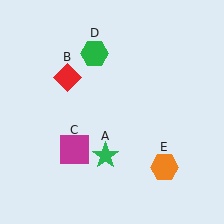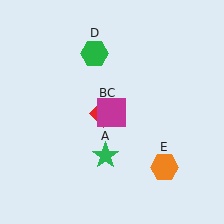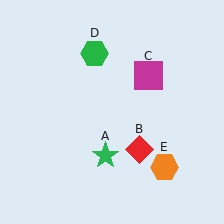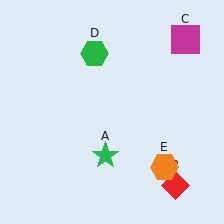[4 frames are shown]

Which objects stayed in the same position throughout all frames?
Green star (object A) and green hexagon (object D) and orange hexagon (object E) remained stationary.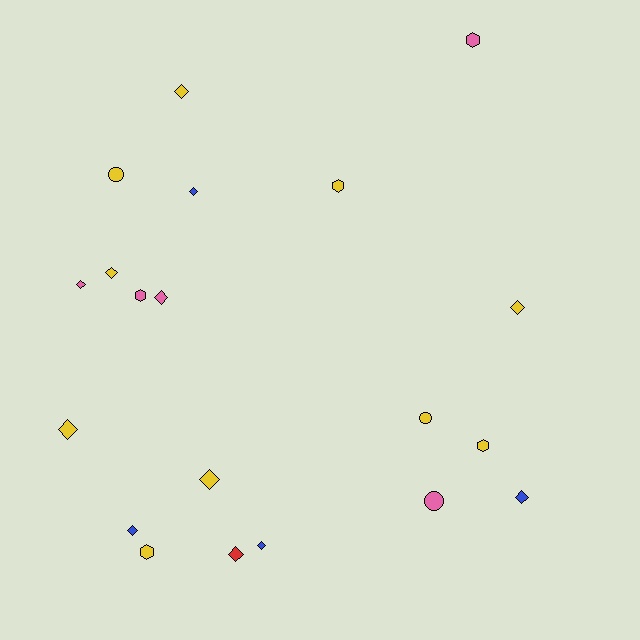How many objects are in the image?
There are 20 objects.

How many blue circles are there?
There are no blue circles.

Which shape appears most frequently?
Diamond, with 12 objects.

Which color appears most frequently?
Yellow, with 10 objects.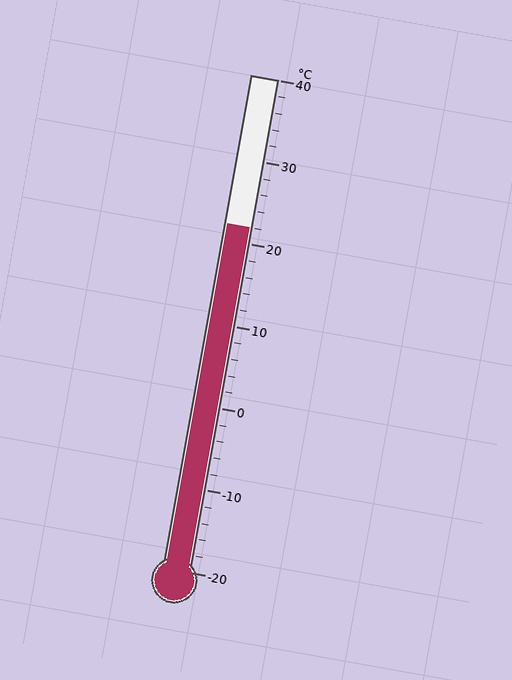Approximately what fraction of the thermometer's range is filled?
The thermometer is filled to approximately 70% of its range.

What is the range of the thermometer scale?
The thermometer scale ranges from -20°C to 40°C.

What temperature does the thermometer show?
The thermometer shows approximately 22°C.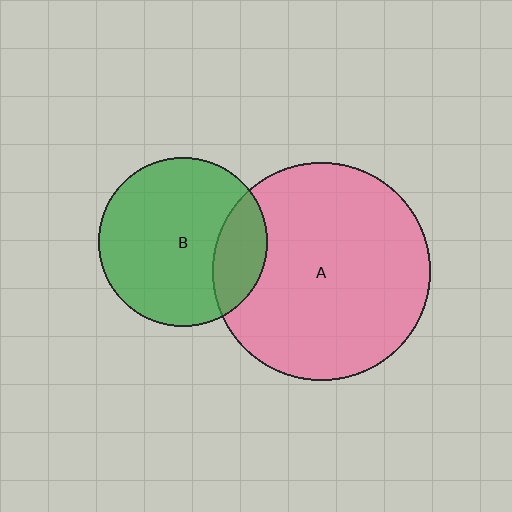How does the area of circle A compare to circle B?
Approximately 1.7 times.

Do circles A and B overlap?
Yes.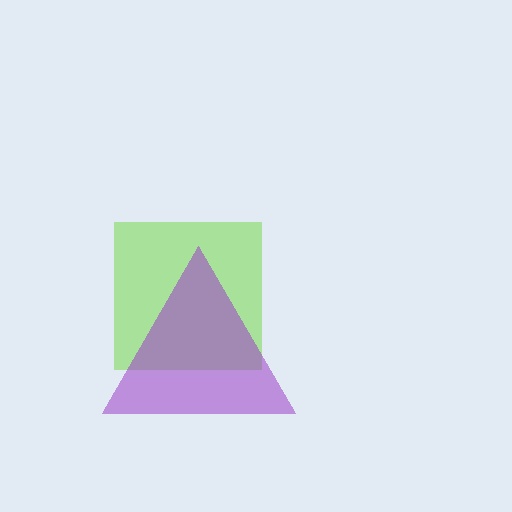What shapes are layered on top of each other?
The layered shapes are: a lime square, a purple triangle.